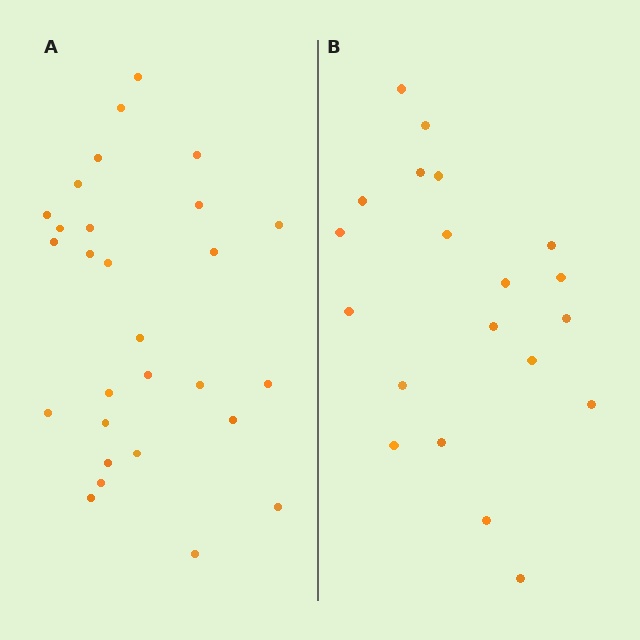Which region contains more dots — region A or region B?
Region A (the left region) has more dots.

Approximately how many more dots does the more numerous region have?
Region A has roughly 8 or so more dots than region B.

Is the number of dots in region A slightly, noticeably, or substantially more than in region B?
Region A has noticeably more, but not dramatically so. The ratio is roughly 1.4 to 1.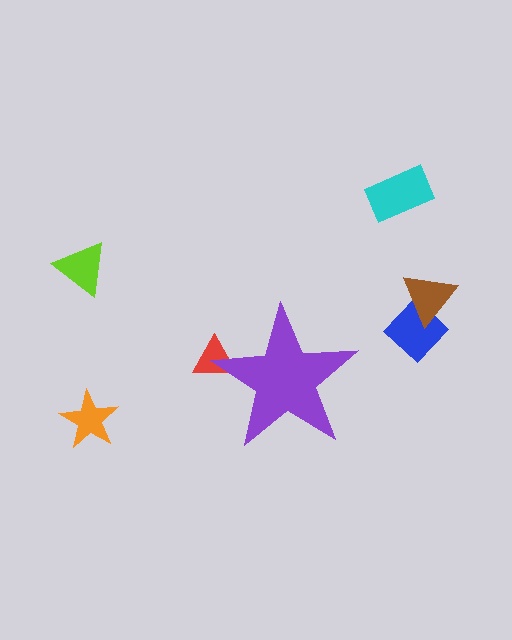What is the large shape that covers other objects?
A purple star.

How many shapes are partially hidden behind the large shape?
1 shape is partially hidden.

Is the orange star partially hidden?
No, the orange star is fully visible.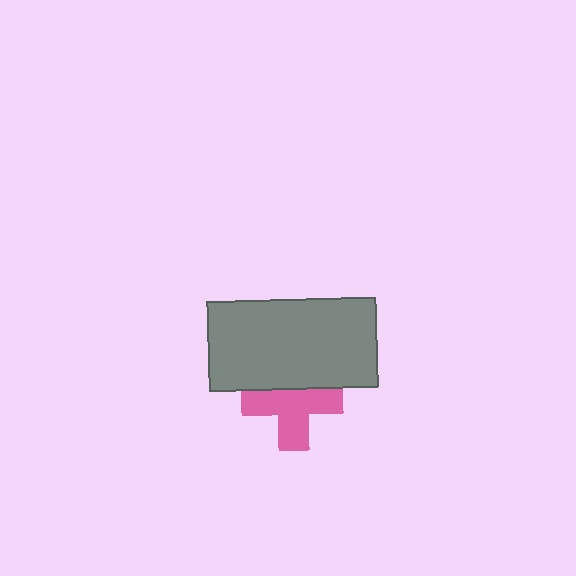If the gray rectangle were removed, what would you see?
You would see the complete pink cross.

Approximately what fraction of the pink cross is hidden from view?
Roughly 31% of the pink cross is hidden behind the gray rectangle.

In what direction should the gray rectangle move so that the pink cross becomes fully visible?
The gray rectangle should move up. That is the shortest direction to clear the overlap and leave the pink cross fully visible.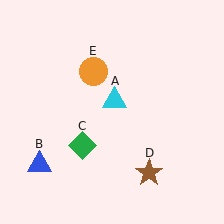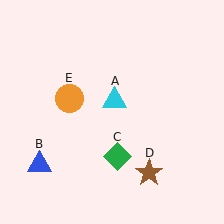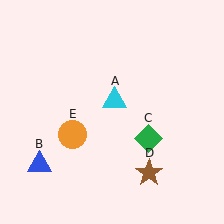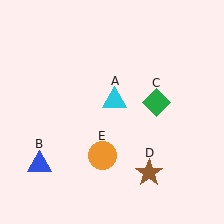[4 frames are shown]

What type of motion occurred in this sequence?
The green diamond (object C), orange circle (object E) rotated counterclockwise around the center of the scene.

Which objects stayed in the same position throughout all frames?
Cyan triangle (object A) and blue triangle (object B) and brown star (object D) remained stationary.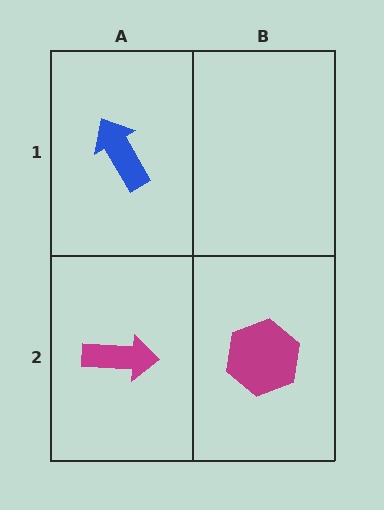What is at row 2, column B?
A magenta hexagon.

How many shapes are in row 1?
1 shape.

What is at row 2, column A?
A magenta arrow.